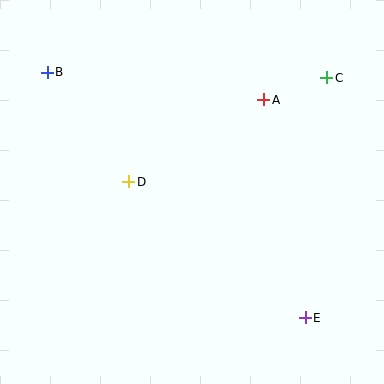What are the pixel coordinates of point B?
Point B is at (47, 72).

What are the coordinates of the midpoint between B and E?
The midpoint between B and E is at (176, 195).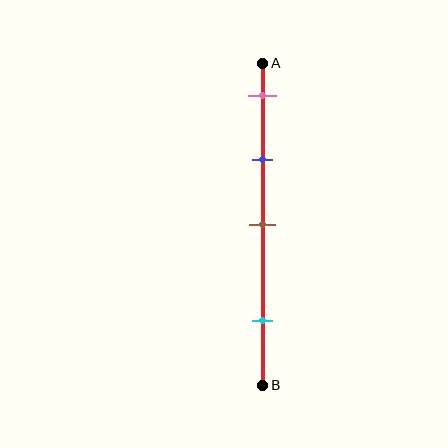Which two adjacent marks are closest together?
The pink and blue marks are the closest adjacent pair.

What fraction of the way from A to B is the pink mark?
The pink mark is approximately 10% (0.1) of the way from A to B.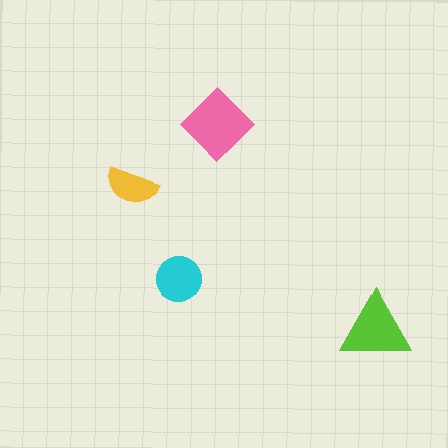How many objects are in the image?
There are 4 objects in the image.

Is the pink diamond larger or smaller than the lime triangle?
Larger.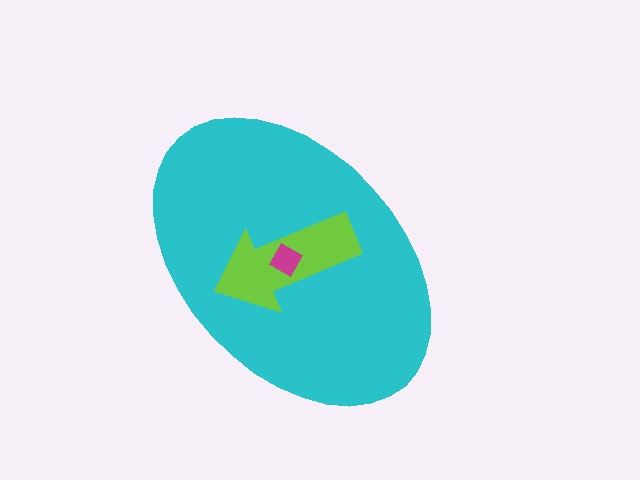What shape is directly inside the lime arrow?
The magenta diamond.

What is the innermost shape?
The magenta diamond.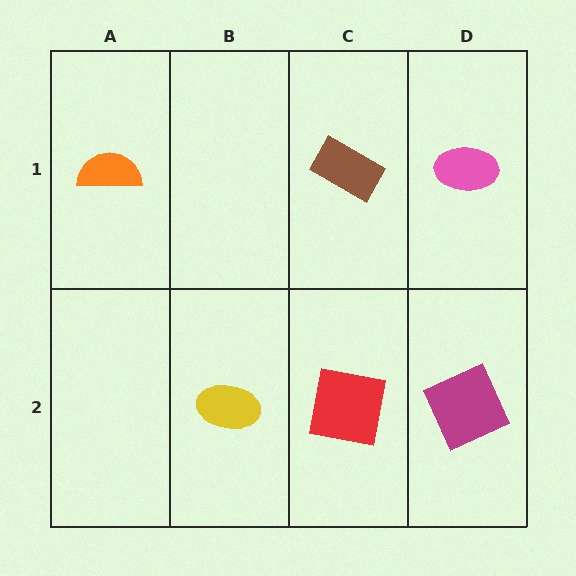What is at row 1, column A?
An orange semicircle.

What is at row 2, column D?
A magenta square.